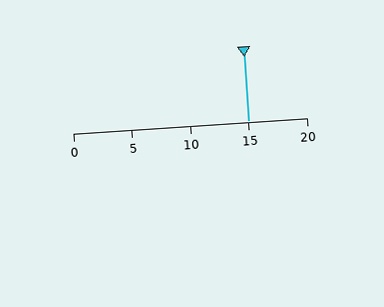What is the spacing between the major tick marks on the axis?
The major ticks are spaced 5 apart.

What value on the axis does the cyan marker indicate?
The marker indicates approximately 15.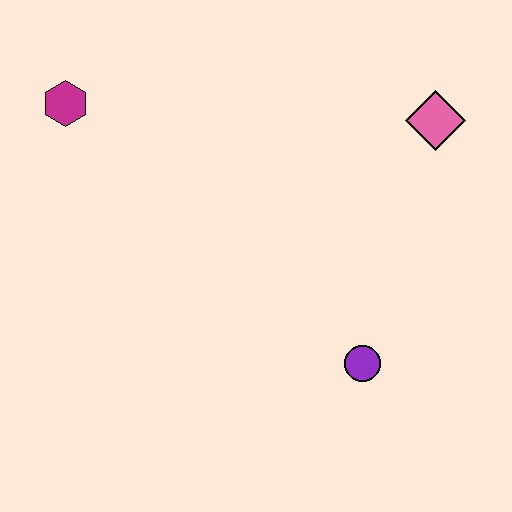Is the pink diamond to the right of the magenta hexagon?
Yes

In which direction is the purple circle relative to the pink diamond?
The purple circle is below the pink diamond.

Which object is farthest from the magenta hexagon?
The purple circle is farthest from the magenta hexagon.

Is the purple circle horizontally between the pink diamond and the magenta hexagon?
Yes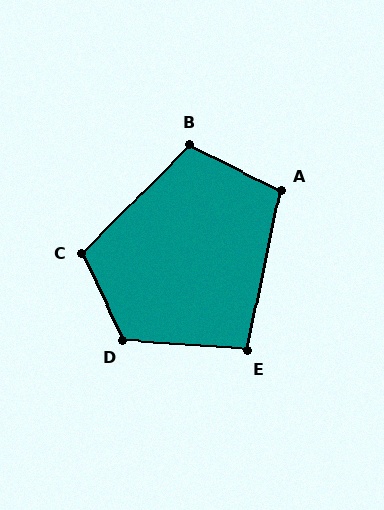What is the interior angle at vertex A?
Approximately 104 degrees (obtuse).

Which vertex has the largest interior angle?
D, at approximately 120 degrees.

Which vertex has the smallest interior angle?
E, at approximately 98 degrees.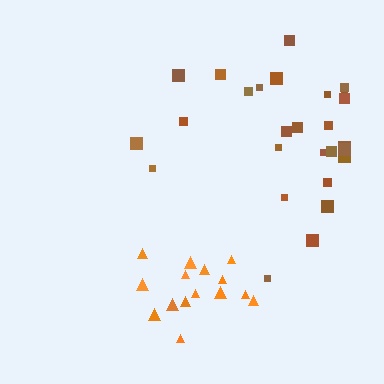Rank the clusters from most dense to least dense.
orange, brown.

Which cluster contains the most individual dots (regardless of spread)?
Brown (27).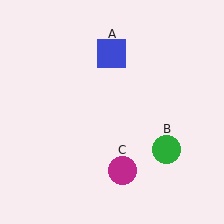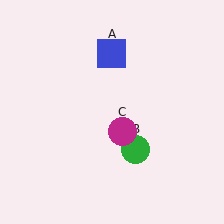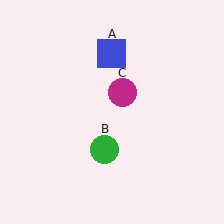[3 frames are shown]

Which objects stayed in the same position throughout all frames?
Blue square (object A) remained stationary.